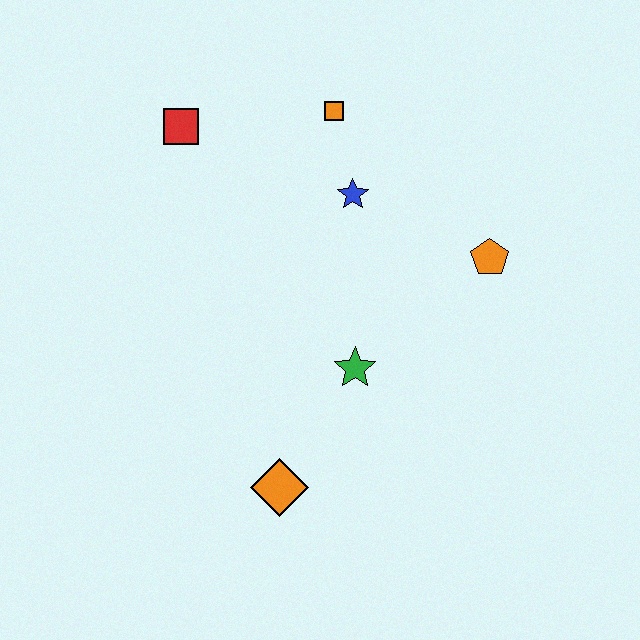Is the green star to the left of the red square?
No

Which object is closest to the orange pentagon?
The blue star is closest to the orange pentagon.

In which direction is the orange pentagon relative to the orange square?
The orange pentagon is to the right of the orange square.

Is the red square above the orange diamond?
Yes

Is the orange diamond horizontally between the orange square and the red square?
Yes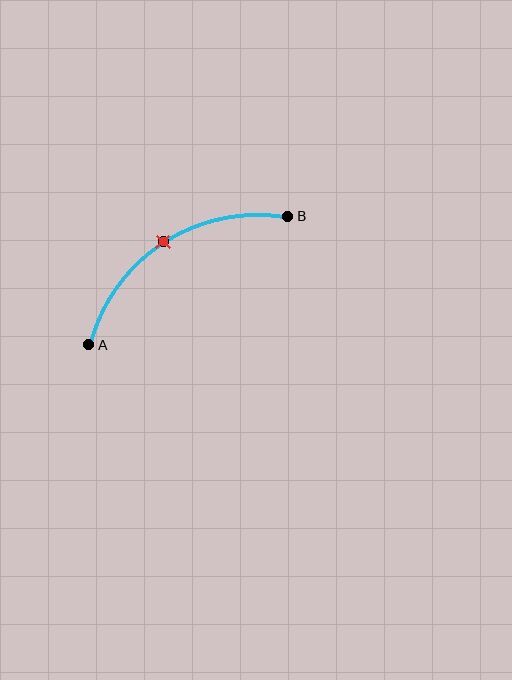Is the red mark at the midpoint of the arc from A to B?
Yes. The red mark lies on the arc at equal arc-length from both A and B — it is the arc midpoint.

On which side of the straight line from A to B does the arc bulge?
The arc bulges above the straight line connecting A and B.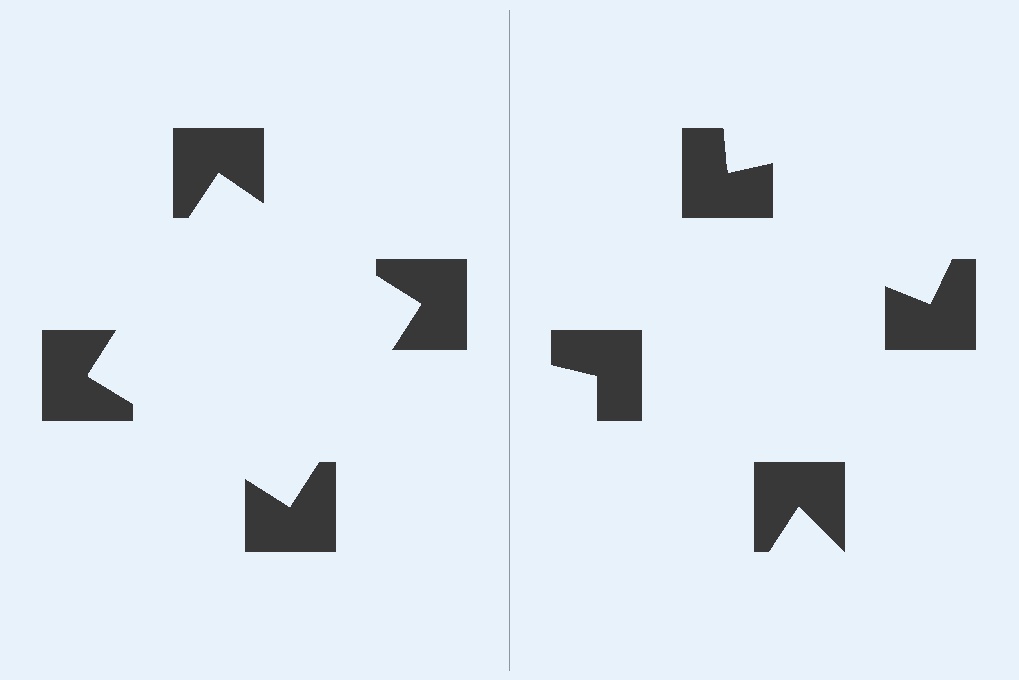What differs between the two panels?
The notched squares are positioned identically on both sides; only the wedge orientations differ. On the left they align to a square; on the right they are misaligned.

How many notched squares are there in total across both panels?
8 — 4 on each side.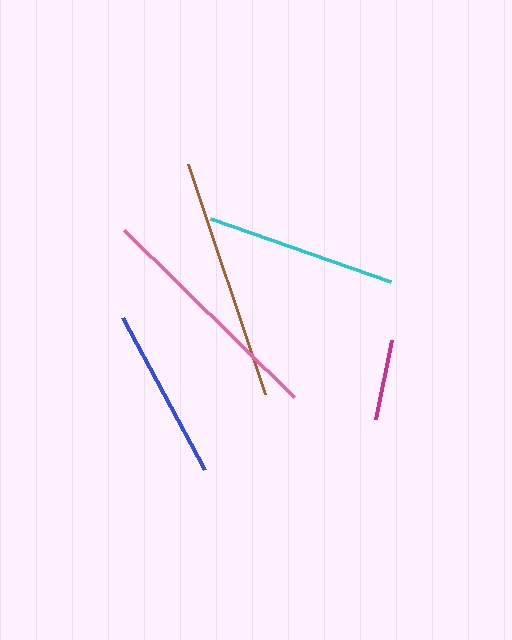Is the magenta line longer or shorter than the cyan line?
The cyan line is longer than the magenta line.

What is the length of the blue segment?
The blue segment is approximately 172 pixels long.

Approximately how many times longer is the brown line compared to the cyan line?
The brown line is approximately 1.3 times the length of the cyan line.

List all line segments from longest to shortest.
From longest to shortest: brown, pink, cyan, blue, magenta.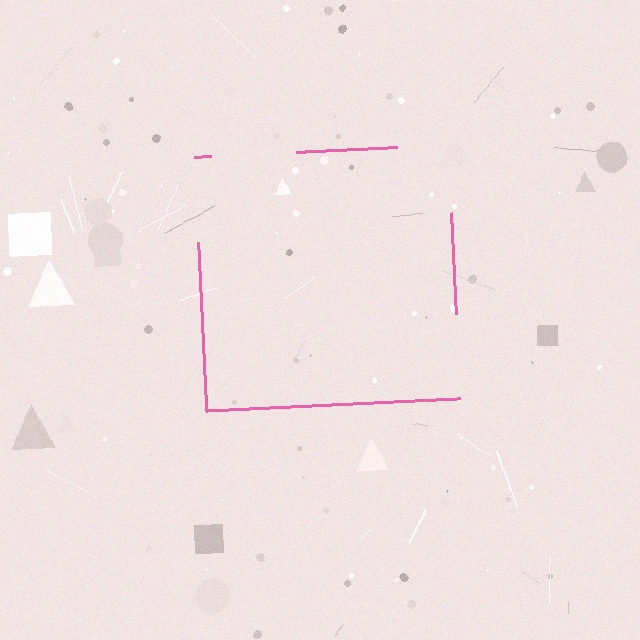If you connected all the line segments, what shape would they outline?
They would outline a square.